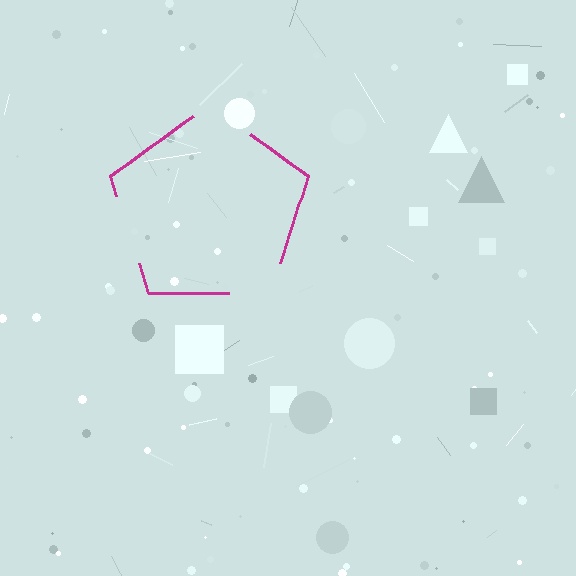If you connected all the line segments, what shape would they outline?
They would outline a pentagon.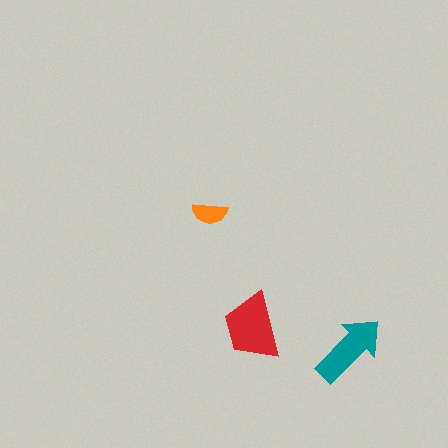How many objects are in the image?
There are 3 objects in the image.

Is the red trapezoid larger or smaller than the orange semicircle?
Larger.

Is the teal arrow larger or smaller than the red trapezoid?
Smaller.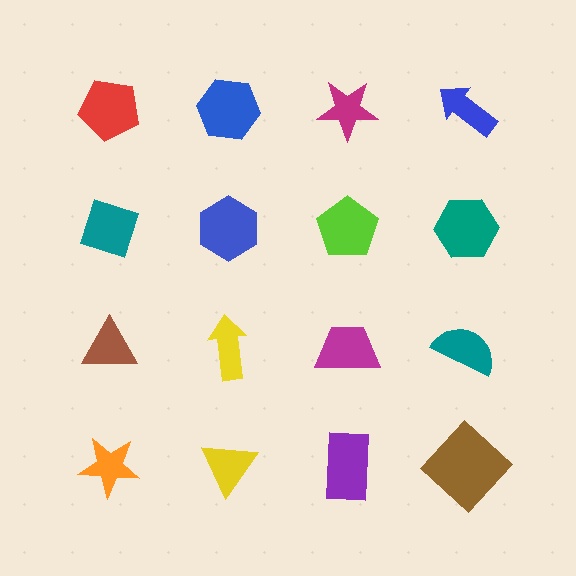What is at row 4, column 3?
A purple rectangle.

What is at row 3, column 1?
A brown triangle.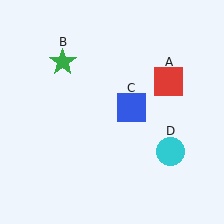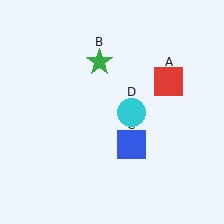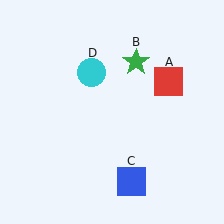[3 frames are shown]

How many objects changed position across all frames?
3 objects changed position: green star (object B), blue square (object C), cyan circle (object D).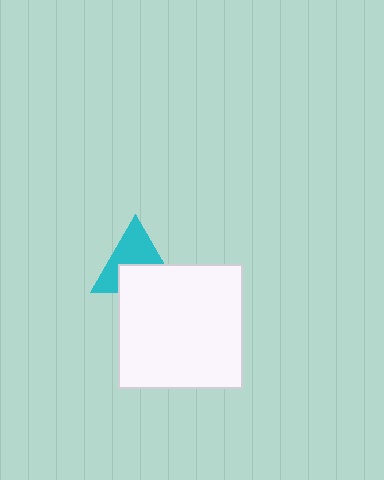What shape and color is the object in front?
The object in front is a white square.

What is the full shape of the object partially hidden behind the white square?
The partially hidden object is a cyan triangle.